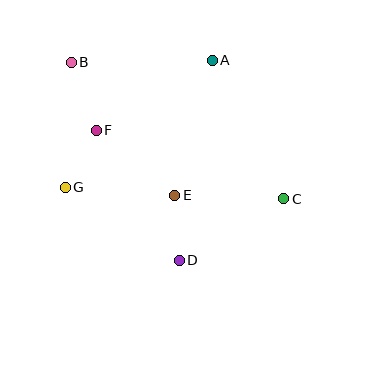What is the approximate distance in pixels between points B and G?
The distance between B and G is approximately 125 pixels.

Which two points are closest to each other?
Points F and G are closest to each other.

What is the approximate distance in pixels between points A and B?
The distance between A and B is approximately 141 pixels.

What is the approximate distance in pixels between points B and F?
The distance between B and F is approximately 73 pixels.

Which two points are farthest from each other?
Points B and C are farthest from each other.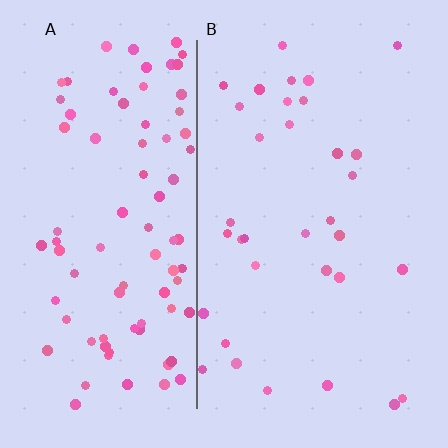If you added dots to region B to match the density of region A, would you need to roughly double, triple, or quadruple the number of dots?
Approximately triple.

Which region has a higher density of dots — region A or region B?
A (the left).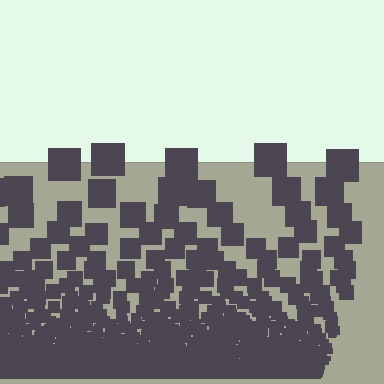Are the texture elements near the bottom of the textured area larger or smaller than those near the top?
Smaller. The gradient is inverted — elements near the bottom are smaller and denser.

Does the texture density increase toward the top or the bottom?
Density increases toward the bottom.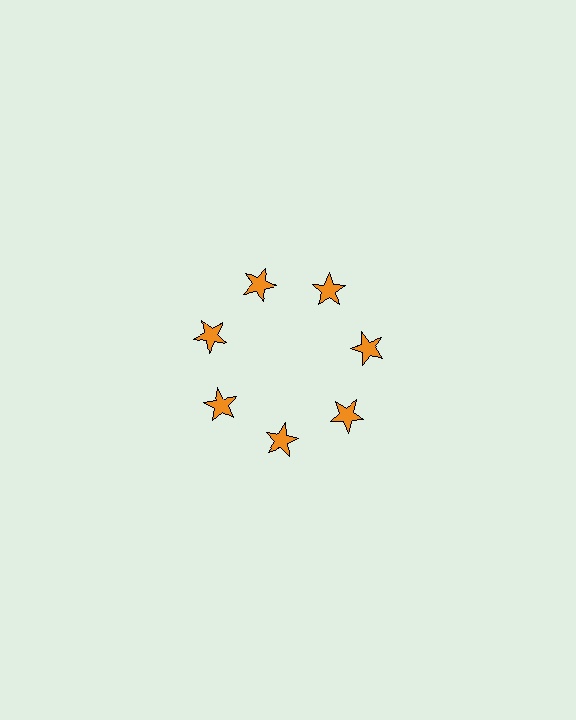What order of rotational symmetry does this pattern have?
This pattern has 7-fold rotational symmetry.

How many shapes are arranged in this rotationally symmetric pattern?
There are 7 shapes, arranged in 7 groups of 1.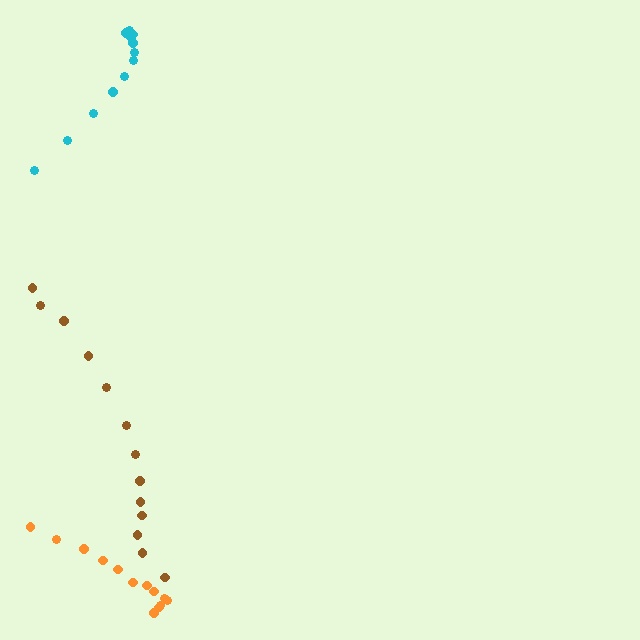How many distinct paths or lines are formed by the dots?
There are 3 distinct paths.